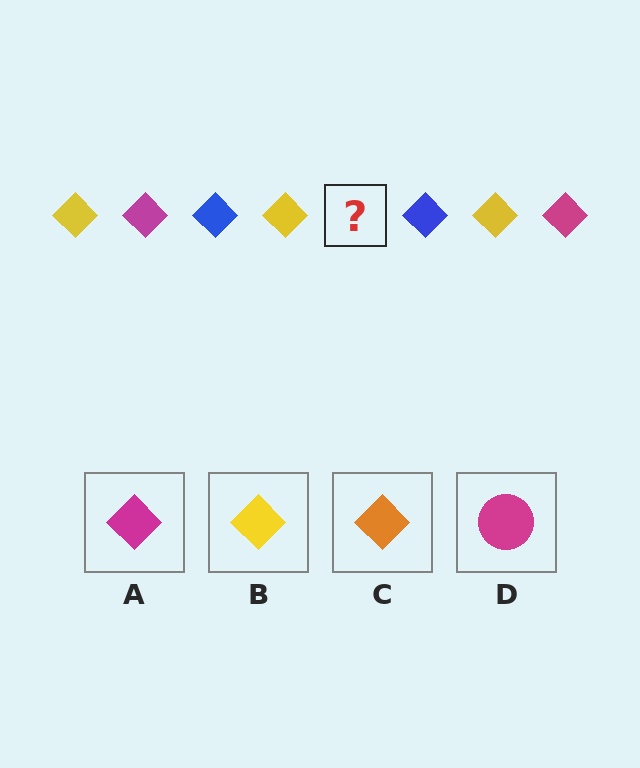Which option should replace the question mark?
Option A.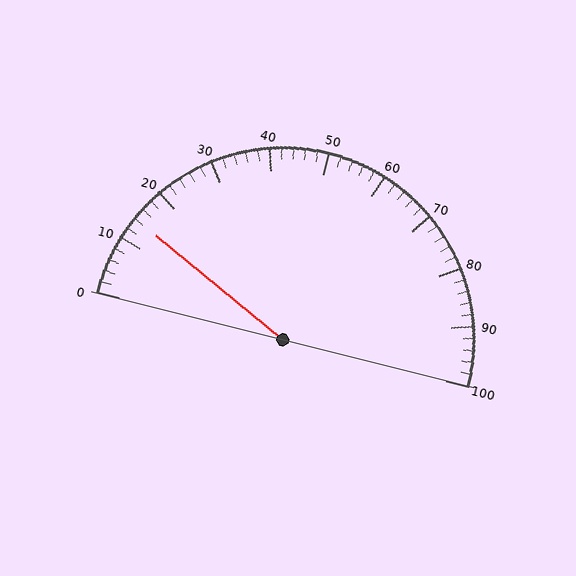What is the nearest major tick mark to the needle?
The nearest major tick mark is 10.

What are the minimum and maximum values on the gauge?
The gauge ranges from 0 to 100.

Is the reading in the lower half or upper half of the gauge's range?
The reading is in the lower half of the range (0 to 100).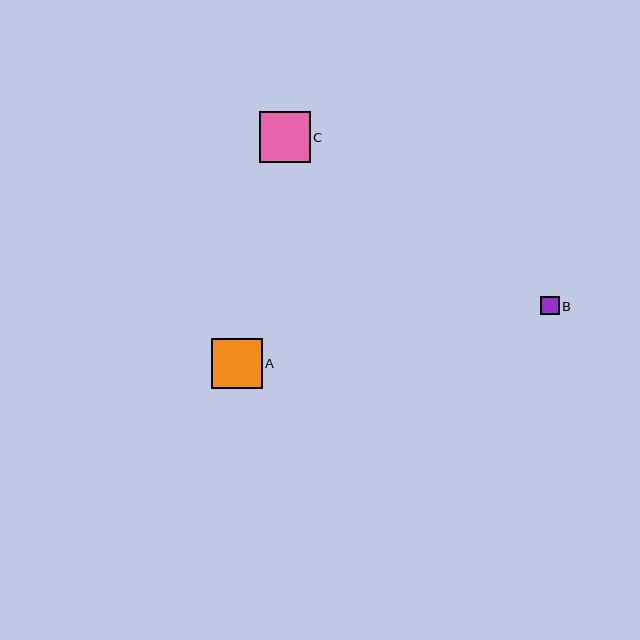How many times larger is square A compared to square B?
Square A is approximately 2.7 times the size of square B.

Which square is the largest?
Square C is the largest with a size of approximately 51 pixels.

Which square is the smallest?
Square B is the smallest with a size of approximately 18 pixels.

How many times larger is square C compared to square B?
Square C is approximately 2.8 times the size of square B.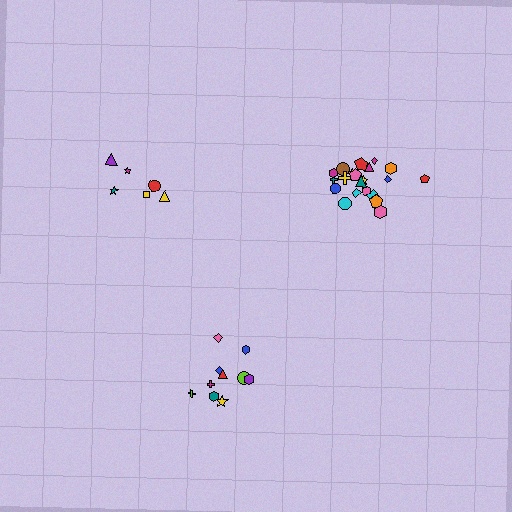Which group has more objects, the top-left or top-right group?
The top-right group.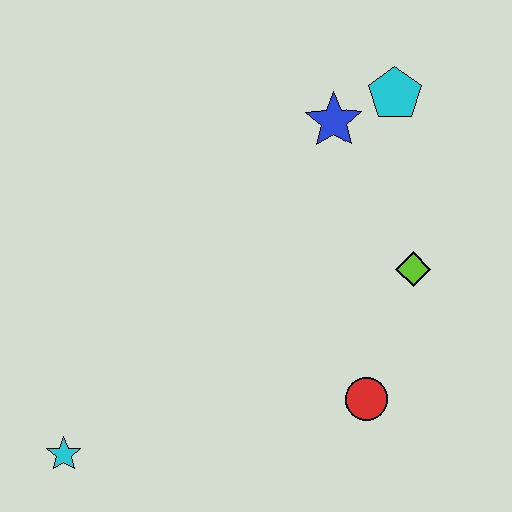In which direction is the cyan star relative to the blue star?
The cyan star is below the blue star.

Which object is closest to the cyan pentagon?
The blue star is closest to the cyan pentagon.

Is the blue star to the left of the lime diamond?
Yes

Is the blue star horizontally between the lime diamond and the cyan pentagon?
No